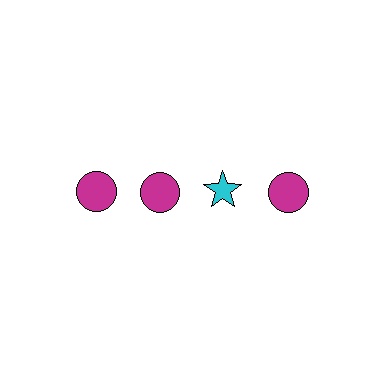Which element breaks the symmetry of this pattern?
The cyan star in the top row, center column breaks the symmetry. All other shapes are magenta circles.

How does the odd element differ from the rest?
It differs in both color (cyan instead of magenta) and shape (star instead of circle).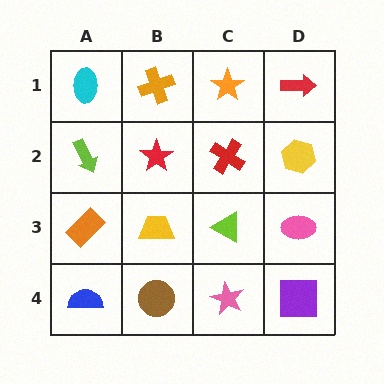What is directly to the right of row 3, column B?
A lime triangle.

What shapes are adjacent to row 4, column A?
An orange rectangle (row 3, column A), a brown circle (row 4, column B).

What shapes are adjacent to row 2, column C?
An orange star (row 1, column C), a lime triangle (row 3, column C), a red star (row 2, column B), a yellow hexagon (row 2, column D).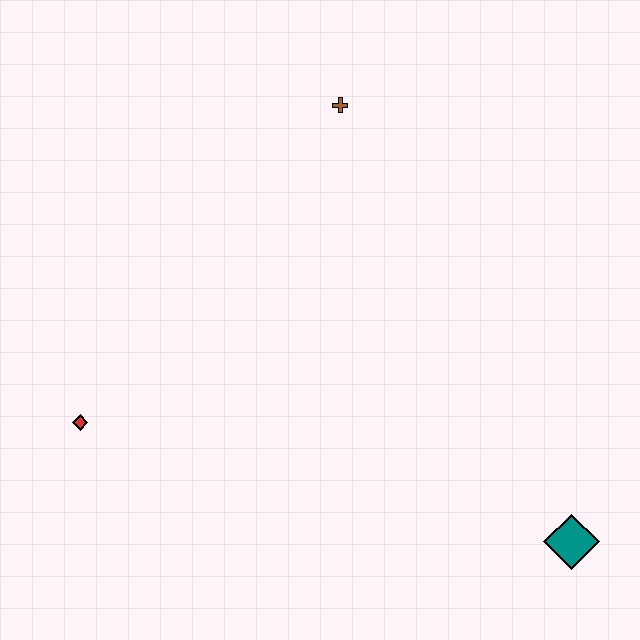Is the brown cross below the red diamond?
No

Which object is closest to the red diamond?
The brown cross is closest to the red diamond.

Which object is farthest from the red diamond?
The teal diamond is farthest from the red diamond.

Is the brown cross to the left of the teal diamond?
Yes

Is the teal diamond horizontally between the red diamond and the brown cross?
No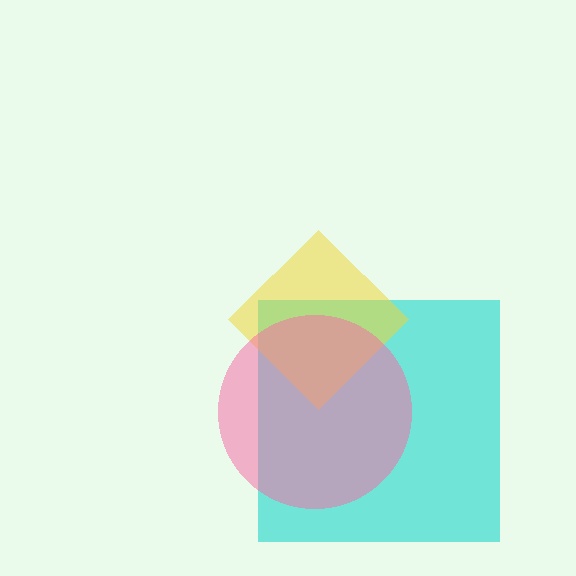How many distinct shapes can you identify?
There are 3 distinct shapes: a cyan square, a yellow diamond, a pink circle.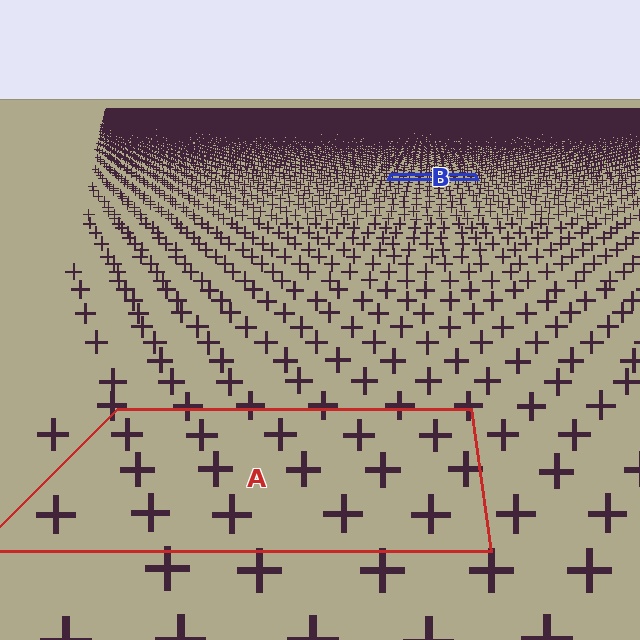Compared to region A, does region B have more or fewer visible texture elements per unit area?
Region B has more texture elements per unit area — they are packed more densely because it is farther away.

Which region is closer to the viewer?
Region A is closer. The texture elements there are larger and more spread out.